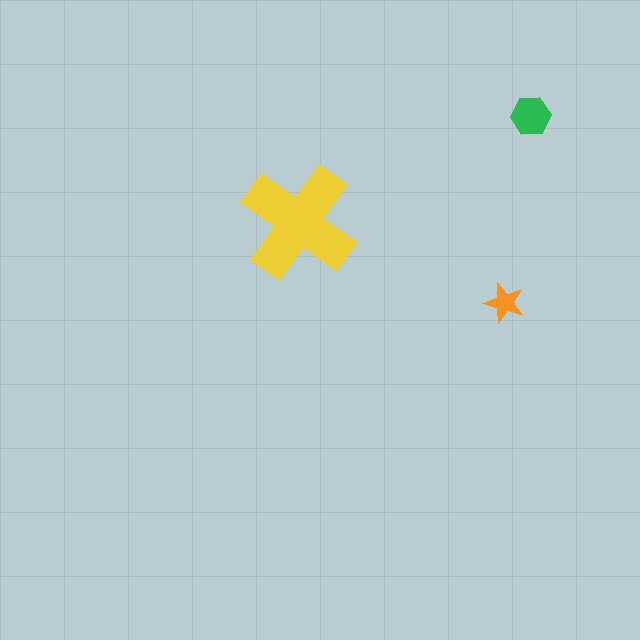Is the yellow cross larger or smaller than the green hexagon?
Larger.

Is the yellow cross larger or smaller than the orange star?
Larger.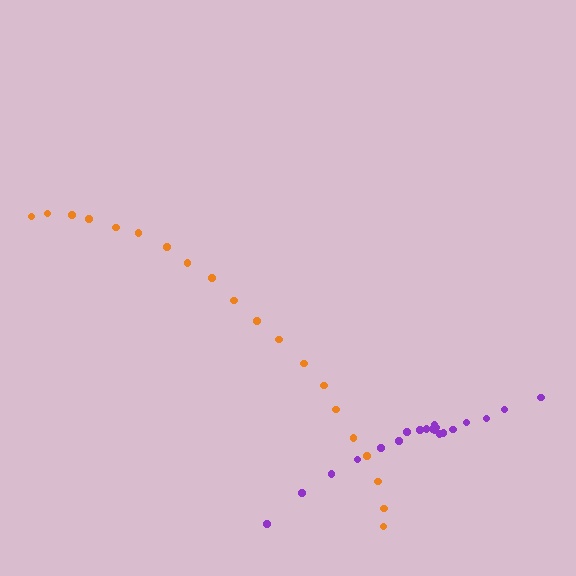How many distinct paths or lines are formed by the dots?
There are 2 distinct paths.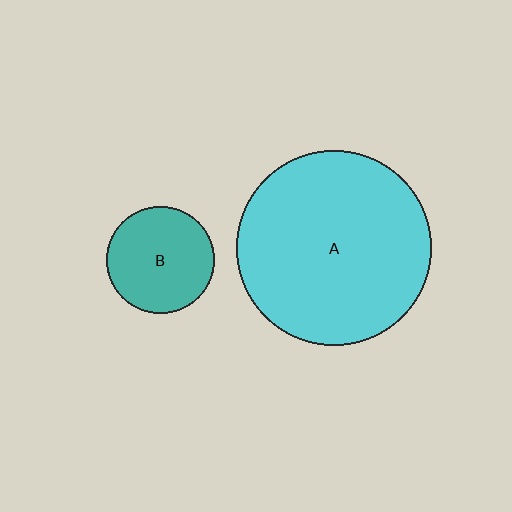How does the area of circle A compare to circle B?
Approximately 3.3 times.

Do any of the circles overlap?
No, none of the circles overlap.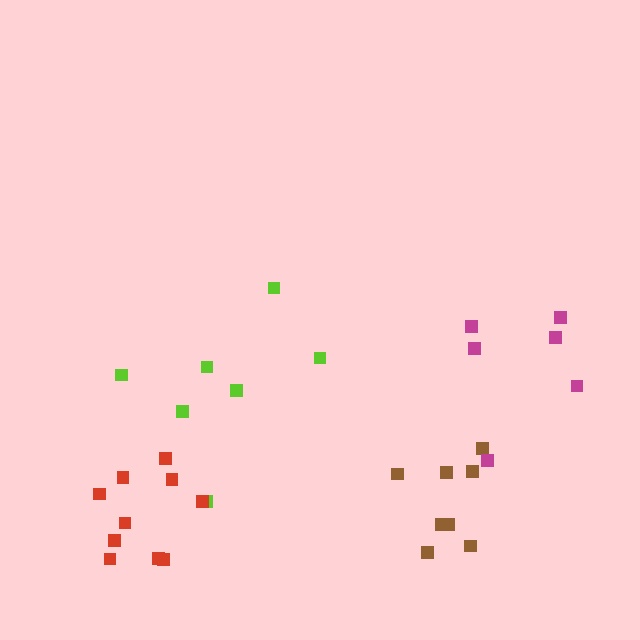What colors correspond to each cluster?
The clusters are colored: lime, red, brown, magenta.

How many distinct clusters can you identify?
There are 4 distinct clusters.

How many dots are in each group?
Group 1: 7 dots, Group 2: 10 dots, Group 3: 8 dots, Group 4: 6 dots (31 total).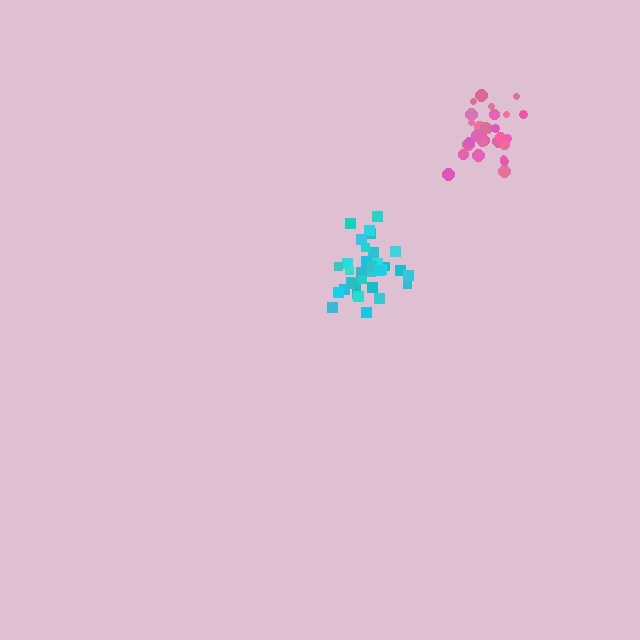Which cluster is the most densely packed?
Cyan.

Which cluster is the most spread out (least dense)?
Pink.